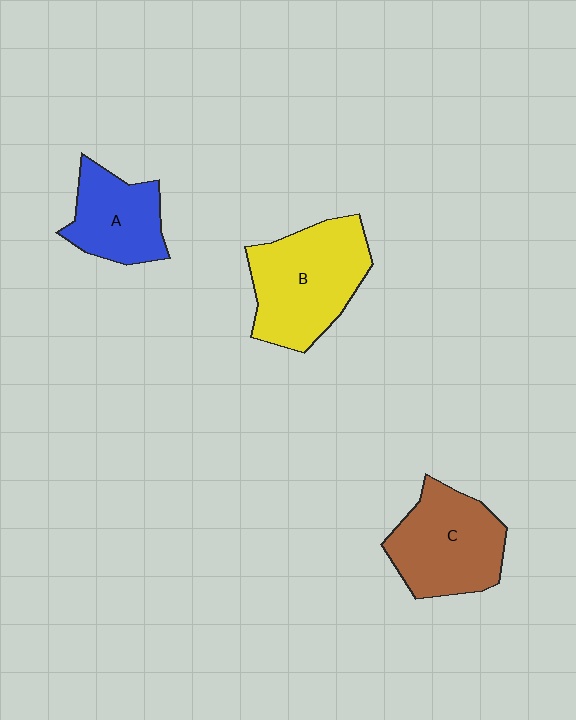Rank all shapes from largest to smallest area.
From largest to smallest: B (yellow), C (brown), A (blue).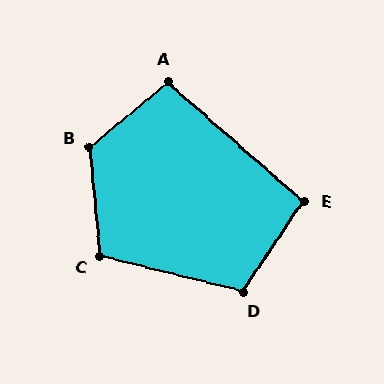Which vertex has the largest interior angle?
B, at approximately 124 degrees.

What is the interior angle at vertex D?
Approximately 110 degrees (obtuse).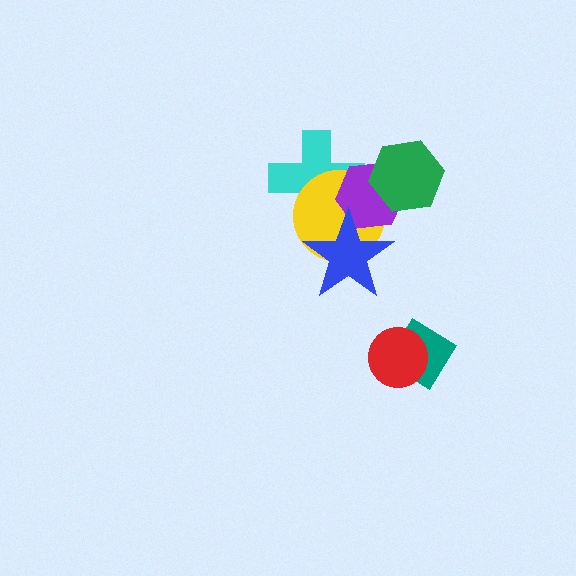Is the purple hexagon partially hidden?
Yes, it is partially covered by another shape.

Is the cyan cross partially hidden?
Yes, it is partially covered by another shape.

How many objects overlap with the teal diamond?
1 object overlaps with the teal diamond.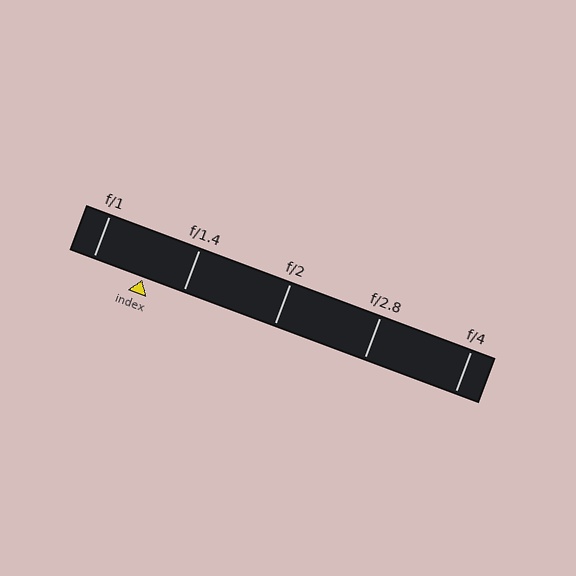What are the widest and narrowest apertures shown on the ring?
The widest aperture shown is f/1 and the narrowest is f/4.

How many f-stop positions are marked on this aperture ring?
There are 5 f-stop positions marked.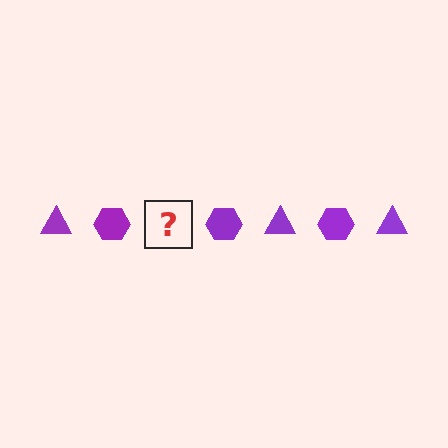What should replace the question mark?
The question mark should be replaced with a purple triangle.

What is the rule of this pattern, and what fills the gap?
The rule is that the pattern cycles through triangle, hexagon shapes in purple. The gap should be filled with a purple triangle.